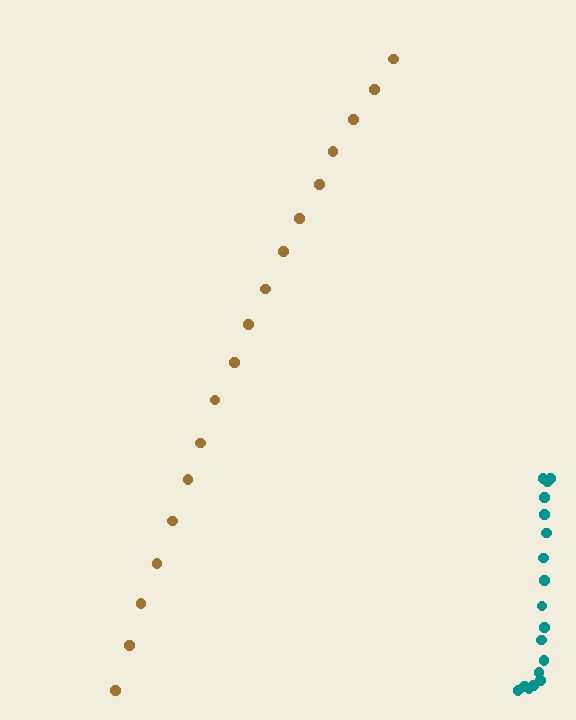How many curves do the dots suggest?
There are 2 distinct paths.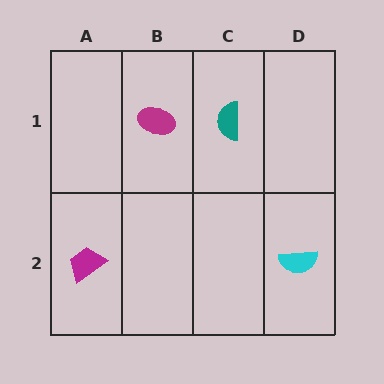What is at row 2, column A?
A magenta trapezoid.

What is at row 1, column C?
A teal semicircle.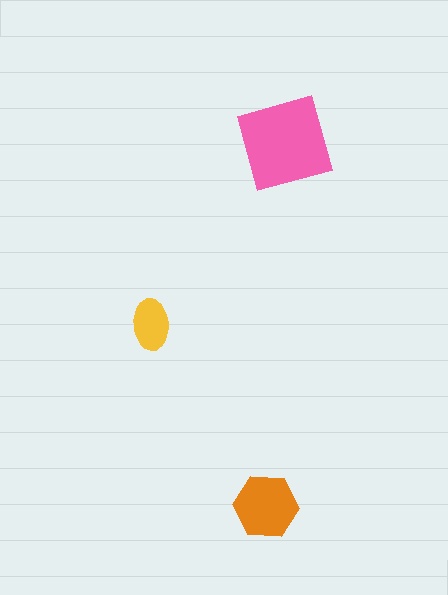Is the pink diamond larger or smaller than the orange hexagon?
Larger.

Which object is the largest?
The pink diamond.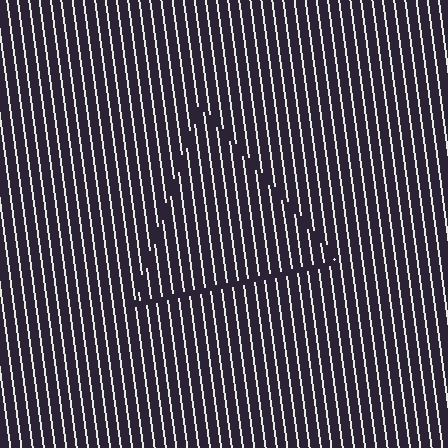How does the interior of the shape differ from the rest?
The interior of the shape contains the same grating, shifted by half a period — the contour is defined by the phase discontinuity where line-ends from the inner and outer gratings abut.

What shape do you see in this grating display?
An illusory triangle. The interior of the shape contains the same grating, shifted by half a period — the contour is defined by the phase discontinuity where line-ends from the inner and outer gratings abut.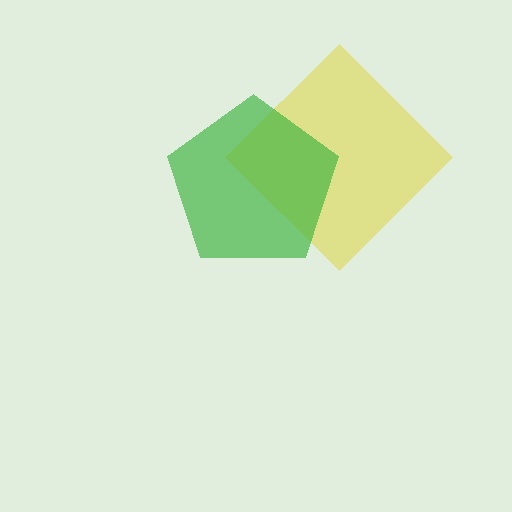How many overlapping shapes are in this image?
There are 2 overlapping shapes in the image.